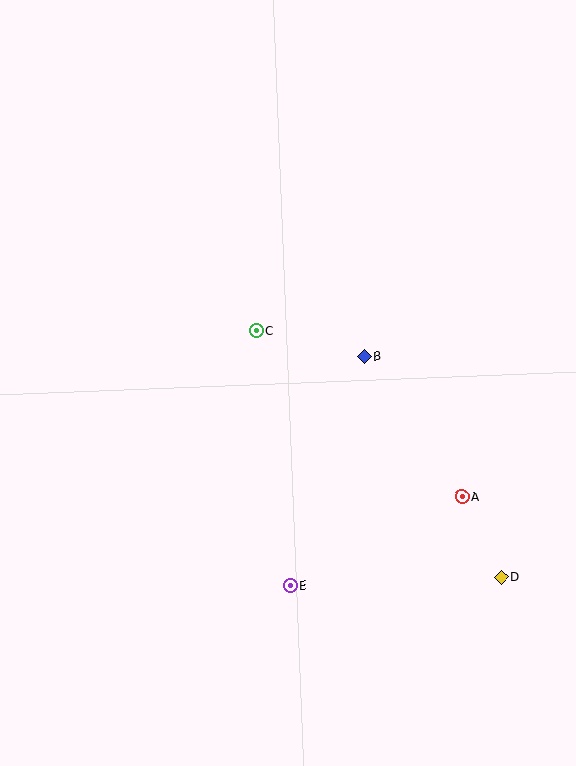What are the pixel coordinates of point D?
Point D is at (501, 578).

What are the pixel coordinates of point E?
Point E is at (290, 586).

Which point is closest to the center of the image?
Point C at (256, 331) is closest to the center.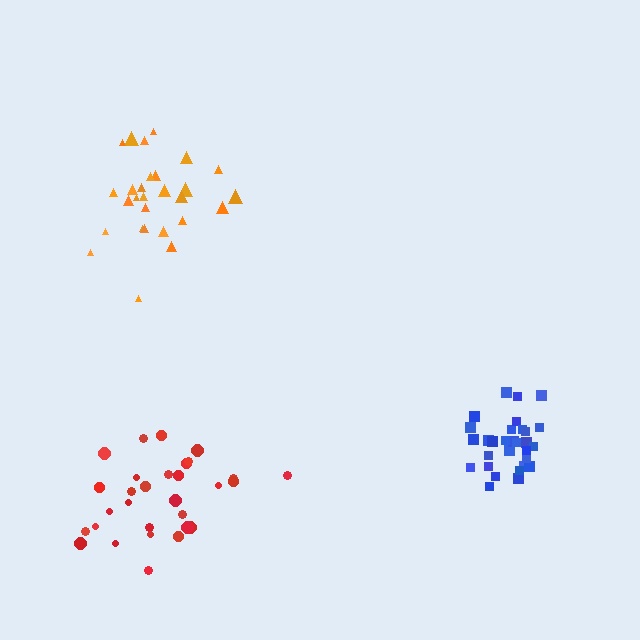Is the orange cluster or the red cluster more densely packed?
Orange.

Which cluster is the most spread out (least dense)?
Red.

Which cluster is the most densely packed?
Blue.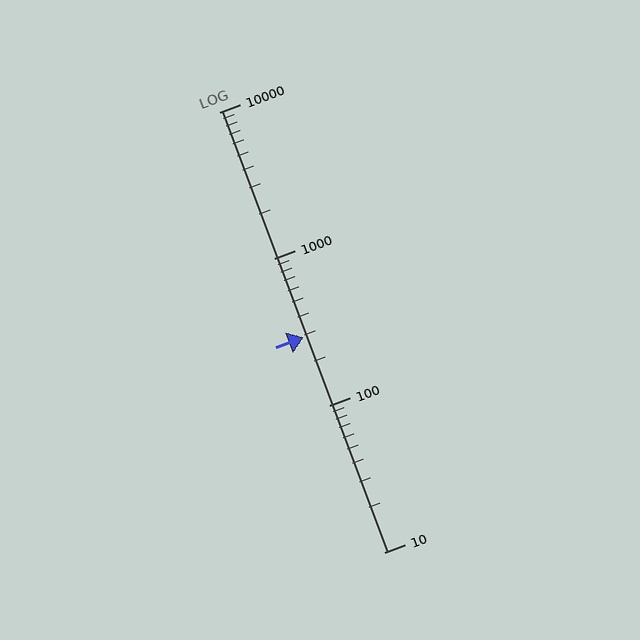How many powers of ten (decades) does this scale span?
The scale spans 3 decades, from 10 to 10000.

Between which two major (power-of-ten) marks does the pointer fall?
The pointer is between 100 and 1000.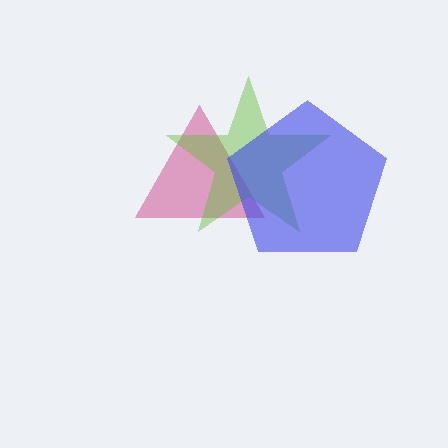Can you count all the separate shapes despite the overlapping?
Yes, there are 3 separate shapes.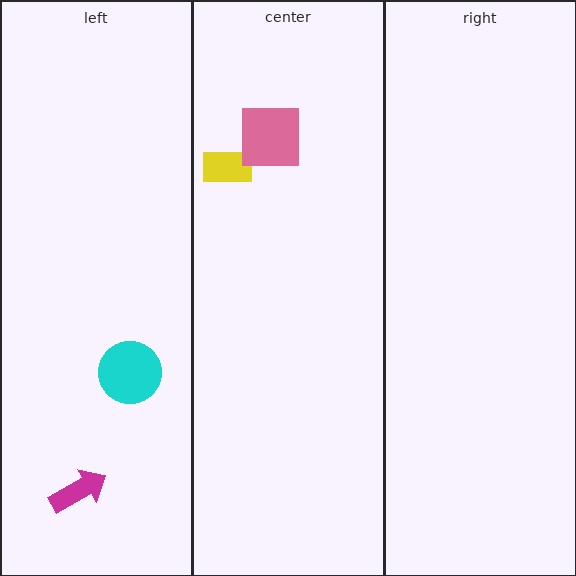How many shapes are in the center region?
2.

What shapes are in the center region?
The yellow rectangle, the pink square.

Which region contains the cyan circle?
The left region.